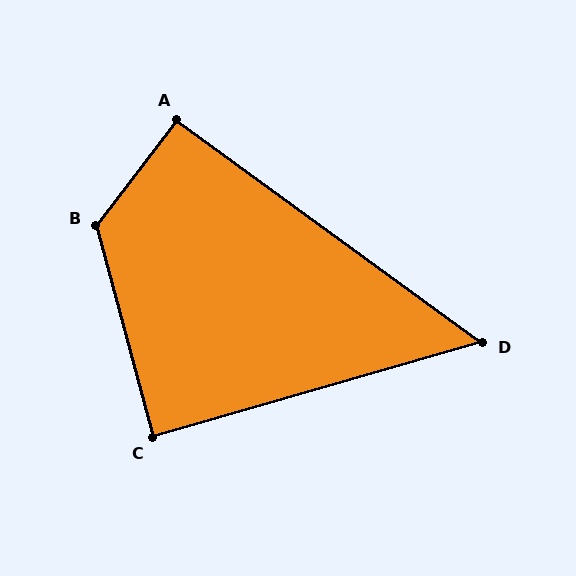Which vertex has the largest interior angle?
B, at approximately 128 degrees.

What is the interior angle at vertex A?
Approximately 91 degrees (approximately right).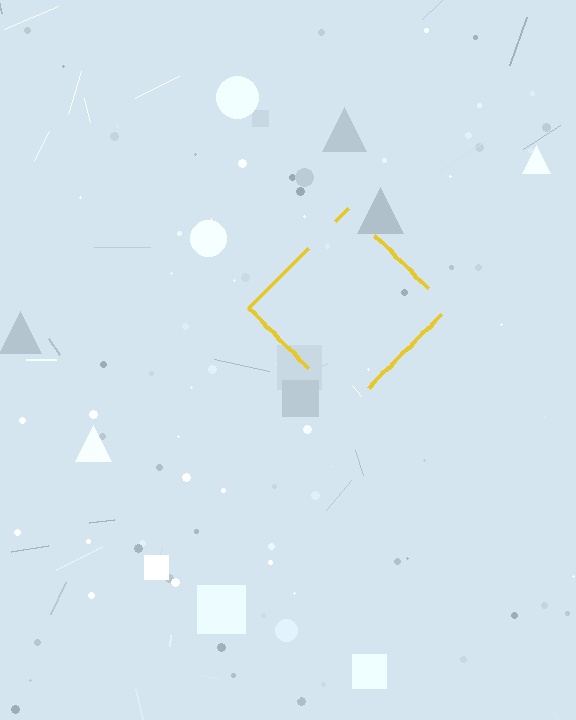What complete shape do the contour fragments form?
The contour fragments form a diamond.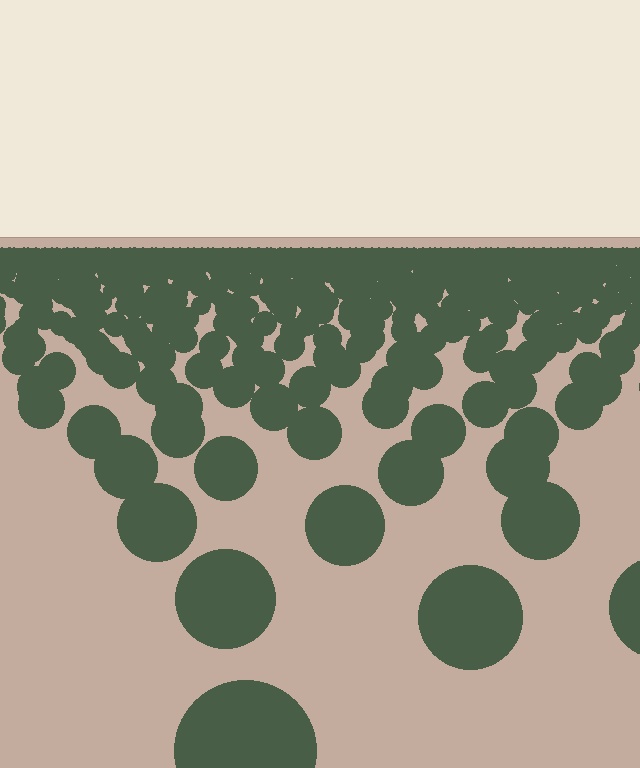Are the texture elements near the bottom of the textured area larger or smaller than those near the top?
Larger. Near the bottom, elements are closer to the viewer and appear at a bigger on-screen size.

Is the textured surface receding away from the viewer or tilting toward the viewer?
The surface is receding away from the viewer. Texture elements get smaller and denser toward the top.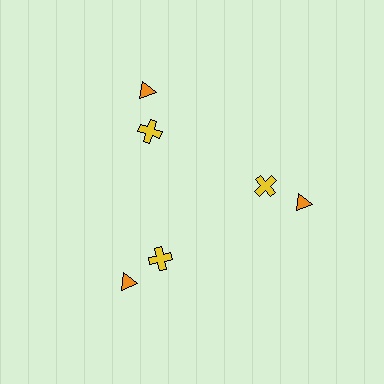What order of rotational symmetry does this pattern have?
This pattern has 3-fold rotational symmetry.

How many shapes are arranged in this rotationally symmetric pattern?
There are 6 shapes, arranged in 3 groups of 2.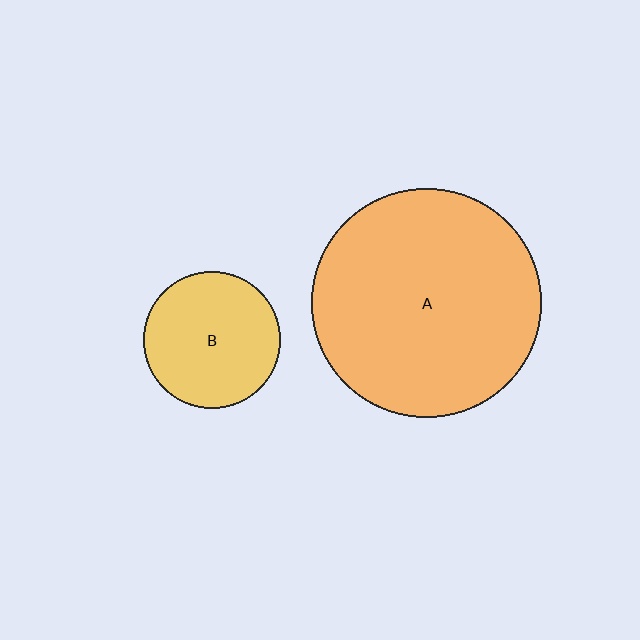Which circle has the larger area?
Circle A (orange).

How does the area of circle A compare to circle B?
Approximately 2.8 times.